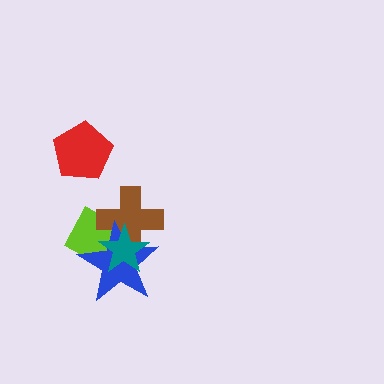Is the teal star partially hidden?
No, no other shape covers it.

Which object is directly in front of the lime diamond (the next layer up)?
The brown cross is directly in front of the lime diamond.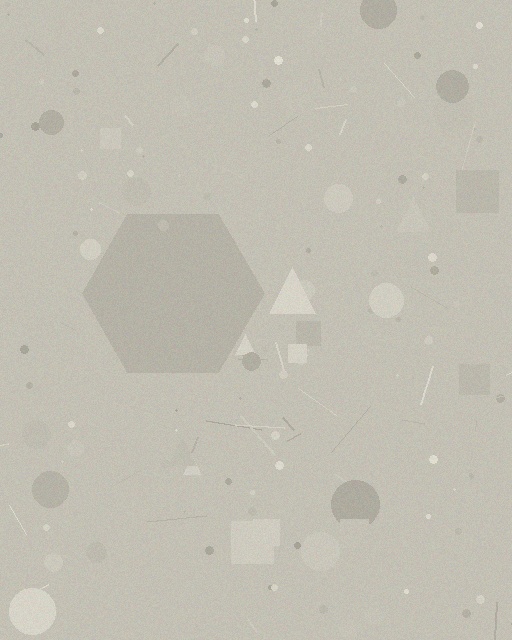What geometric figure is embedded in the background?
A hexagon is embedded in the background.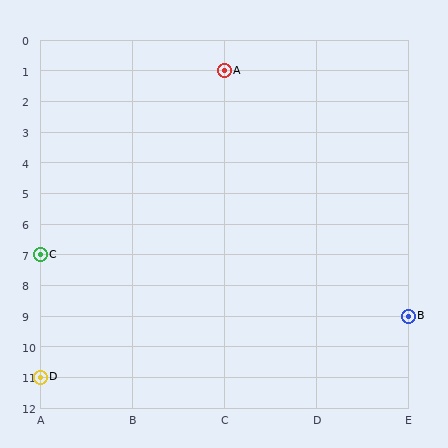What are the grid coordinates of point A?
Point A is at grid coordinates (C, 1).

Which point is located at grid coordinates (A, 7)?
Point C is at (A, 7).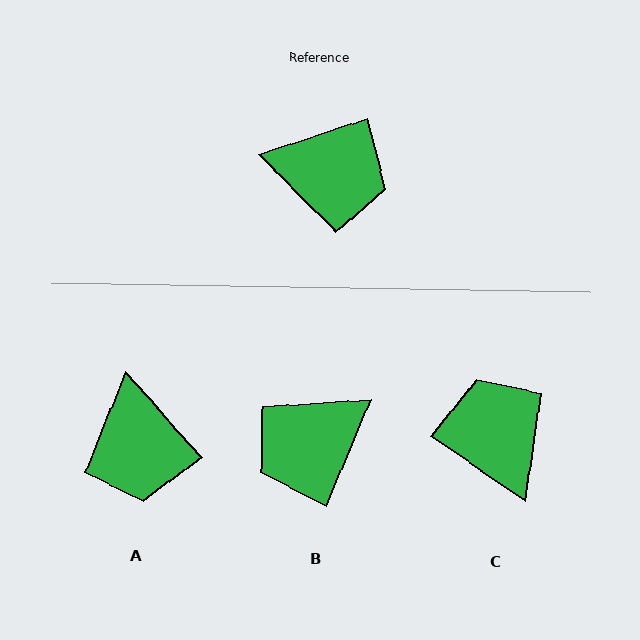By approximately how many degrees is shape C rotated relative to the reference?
Approximately 127 degrees counter-clockwise.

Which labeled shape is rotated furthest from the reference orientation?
B, about 131 degrees away.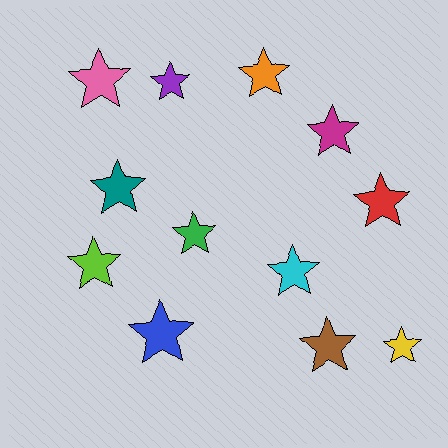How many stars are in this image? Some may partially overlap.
There are 12 stars.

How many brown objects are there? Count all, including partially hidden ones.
There is 1 brown object.